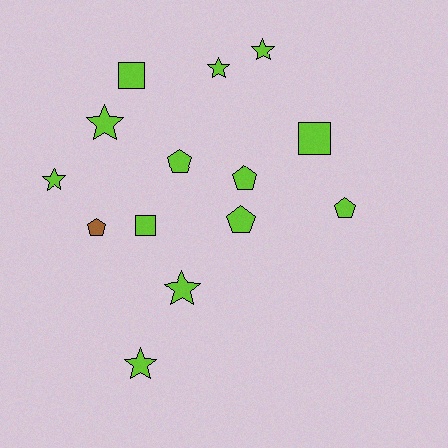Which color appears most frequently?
Lime, with 13 objects.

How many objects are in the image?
There are 14 objects.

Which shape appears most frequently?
Star, with 6 objects.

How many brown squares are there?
There are no brown squares.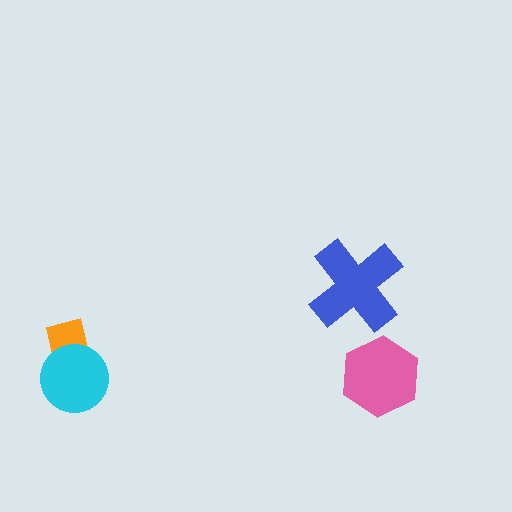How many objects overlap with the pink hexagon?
0 objects overlap with the pink hexagon.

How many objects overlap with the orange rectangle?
1 object overlaps with the orange rectangle.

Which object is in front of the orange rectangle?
The cyan circle is in front of the orange rectangle.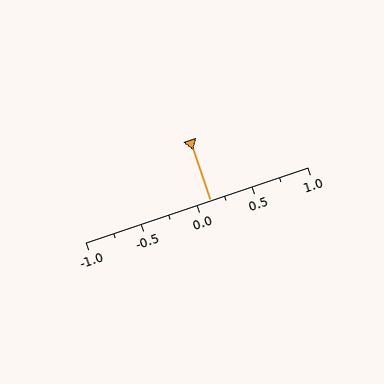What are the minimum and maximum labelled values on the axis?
The axis runs from -1.0 to 1.0.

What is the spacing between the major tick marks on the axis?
The major ticks are spaced 0.5 apart.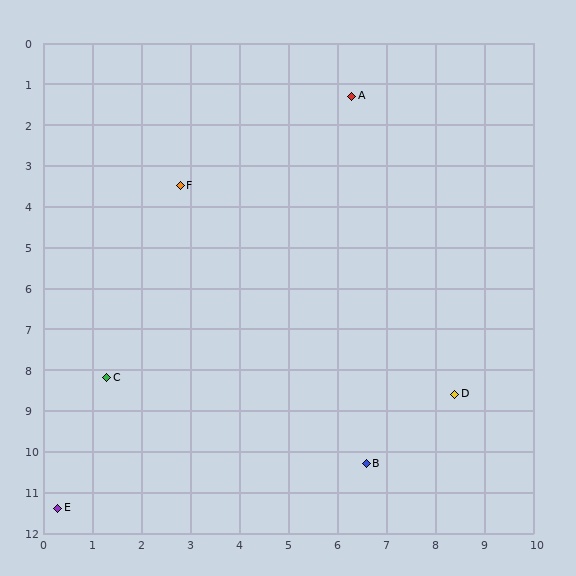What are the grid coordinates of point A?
Point A is at approximately (6.3, 1.3).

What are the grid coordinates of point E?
Point E is at approximately (0.3, 11.4).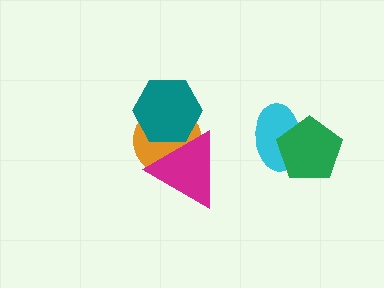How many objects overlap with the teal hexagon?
2 objects overlap with the teal hexagon.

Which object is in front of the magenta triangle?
The teal hexagon is in front of the magenta triangle.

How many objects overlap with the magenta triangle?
2 objects overlap with the magenta triangle.